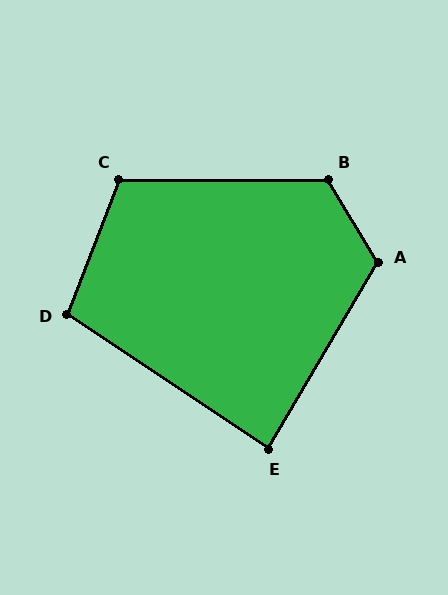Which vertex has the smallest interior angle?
E, at approximately 87 degrees.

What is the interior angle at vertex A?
Approximately 119 degrees (obtuse).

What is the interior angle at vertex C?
Approximately 111 degrees (obtuse).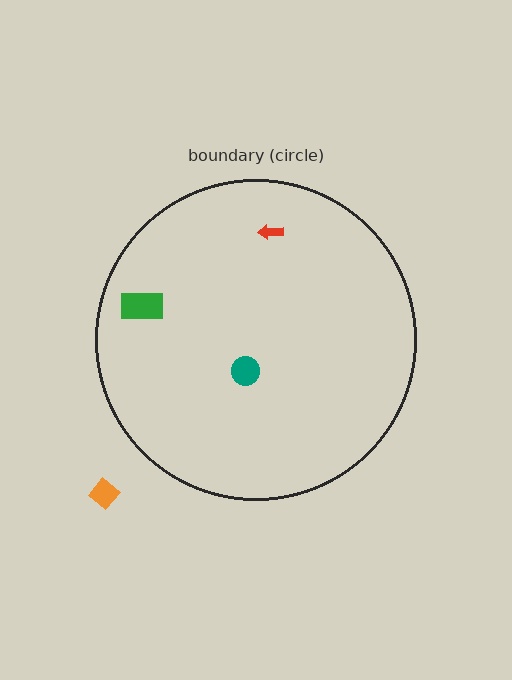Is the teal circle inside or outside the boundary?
Inside.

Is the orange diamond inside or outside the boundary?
Outside.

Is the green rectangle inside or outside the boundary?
Inside.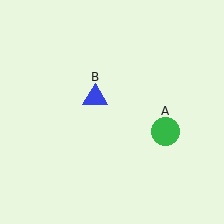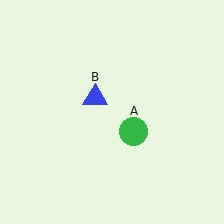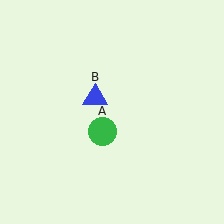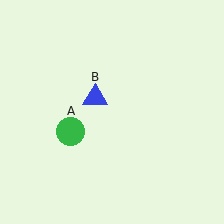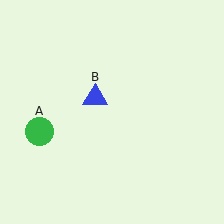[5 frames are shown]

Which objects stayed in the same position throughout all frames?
Blue triangle (object B) remained stationary.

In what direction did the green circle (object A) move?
The green circle (object A) moved left.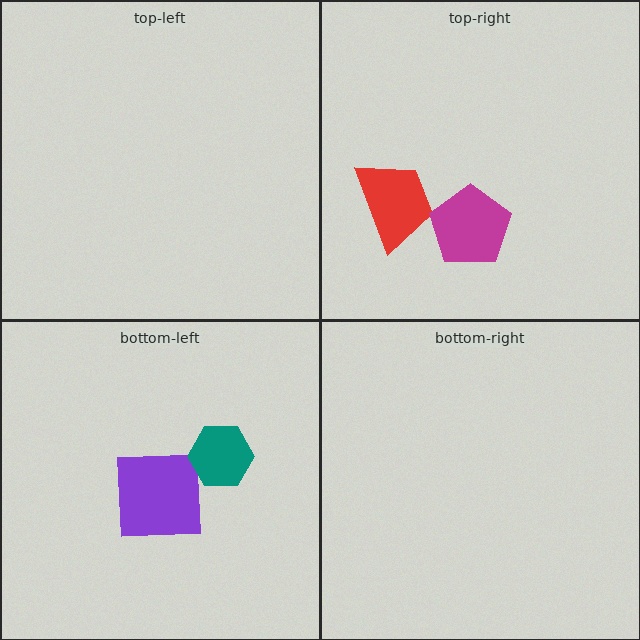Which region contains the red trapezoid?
The top-right region.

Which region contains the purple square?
The bottom-left region.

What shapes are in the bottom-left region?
The purple square, the teal hexagon.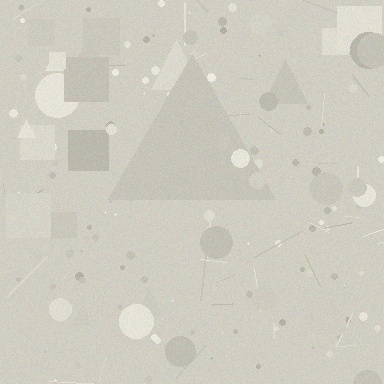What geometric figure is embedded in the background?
A triangle is embedded in the background.